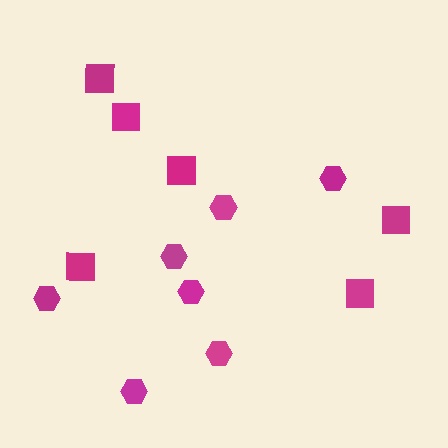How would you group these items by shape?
There are 2 groups: one group of hexagons (7) and one group of squares (6).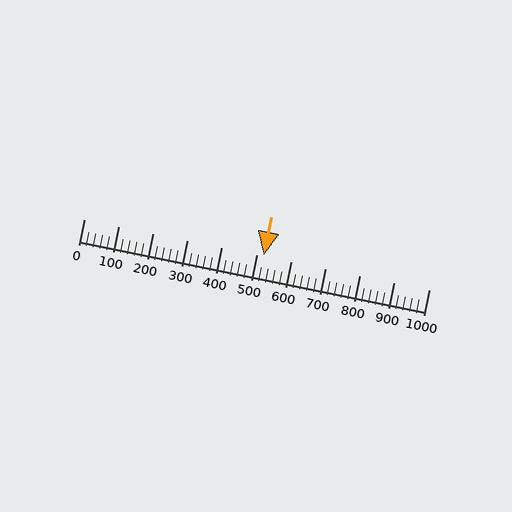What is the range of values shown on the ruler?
The ruler shows values from 0 to 1000.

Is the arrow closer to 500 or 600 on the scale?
The arrow is closer to 500.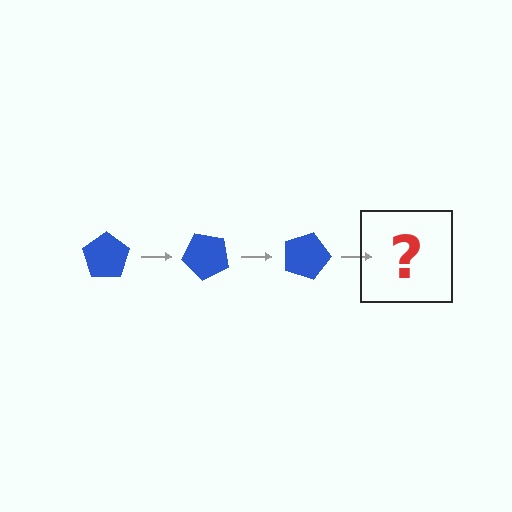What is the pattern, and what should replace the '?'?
The pattern is that the pentagon rotates 45 degrees each step. The '?' should be a blue pentagon rotated 135 degrees.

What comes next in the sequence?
The next element should be a blue pentagon rotated 135 degrees.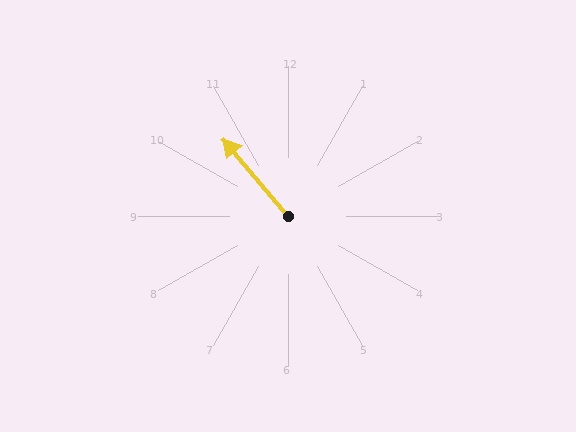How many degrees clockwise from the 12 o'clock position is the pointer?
Approximately 320 degrees.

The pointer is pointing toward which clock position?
Roughly 11 o'clock.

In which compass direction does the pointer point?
Northwest.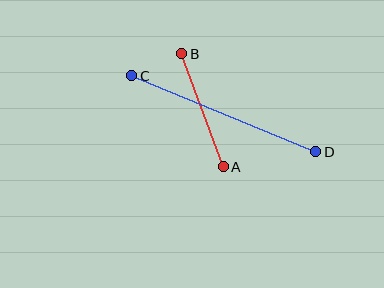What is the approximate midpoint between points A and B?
The midpoint is at approximately (203, 110) pixels.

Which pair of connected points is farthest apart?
Points C and D are farthest apart.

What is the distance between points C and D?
The distance is approximately 199 pixels.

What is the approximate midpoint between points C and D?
The midpoint is at approximately (224, 114) pixels.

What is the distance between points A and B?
The distance is approximately 121 pixels.